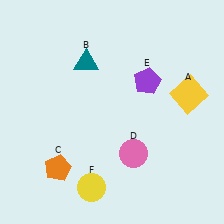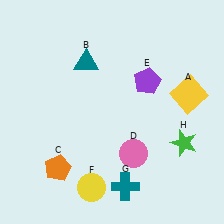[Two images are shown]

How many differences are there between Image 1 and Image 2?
There are 2 differences between the two images.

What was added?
A teal cross (G), a green star (H) were added in Image 2.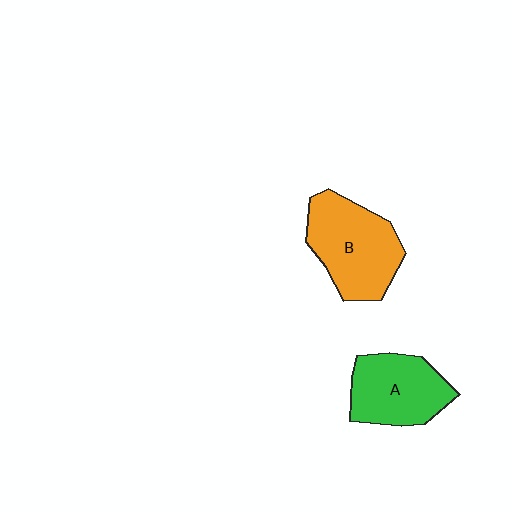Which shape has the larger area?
Shape B (orange).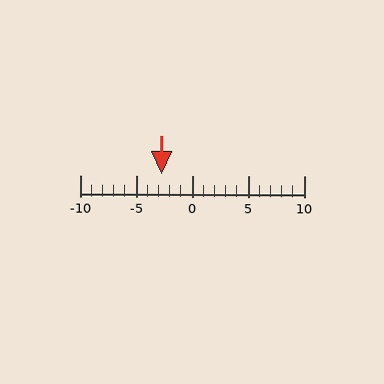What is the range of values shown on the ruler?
The ruler shows values from -10 to 10.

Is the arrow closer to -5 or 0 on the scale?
The arrow is closer to -5.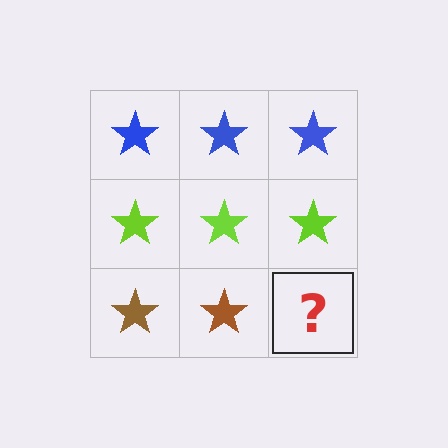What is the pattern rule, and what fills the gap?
The rule is that each row has a consistent color. The gap should be filled with a brown star.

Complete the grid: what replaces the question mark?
The question mark should be replaced with a brown star.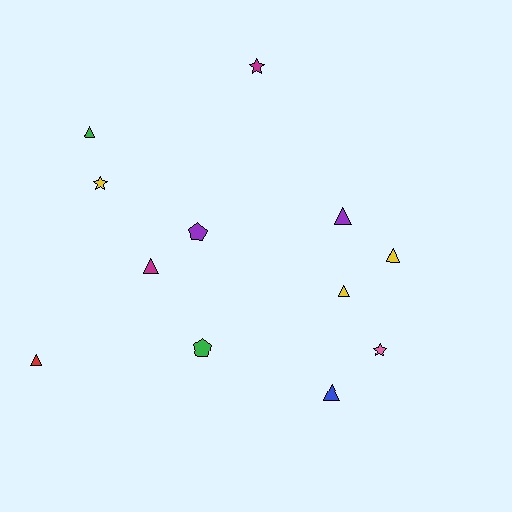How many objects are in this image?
There are 12 objects.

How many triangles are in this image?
There are 7 triangles.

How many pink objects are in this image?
There is 1 pink object.